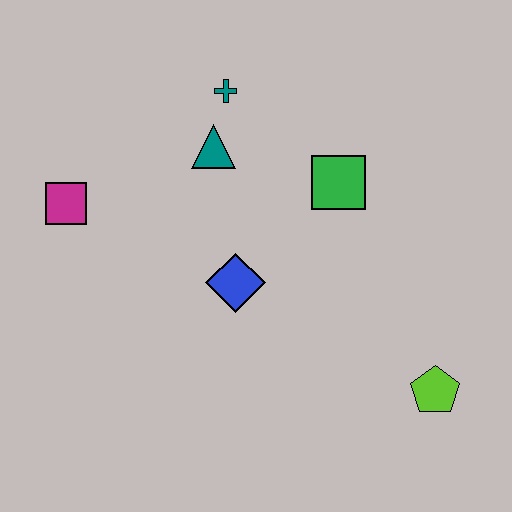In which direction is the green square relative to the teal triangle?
The green square is to the right of the teal triangle.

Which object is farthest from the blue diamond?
The lime pentagon is farthest from the blue diamond.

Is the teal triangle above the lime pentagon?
Yes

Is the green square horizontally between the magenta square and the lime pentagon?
Yes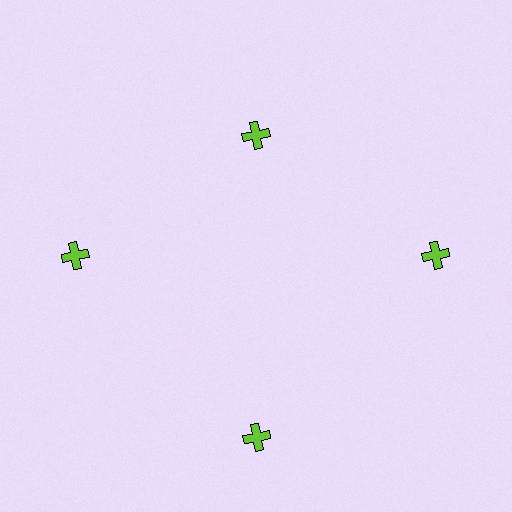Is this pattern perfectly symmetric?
No. The 4 lime crosses are arranged in a ring, but one element near the 12 o'clock position is pulled inward toward the center, breaking the 4-fold rotational symmetry.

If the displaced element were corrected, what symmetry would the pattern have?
It would have 4-fold rotational symmetry — the pattern would map onto itself every 90 degrees.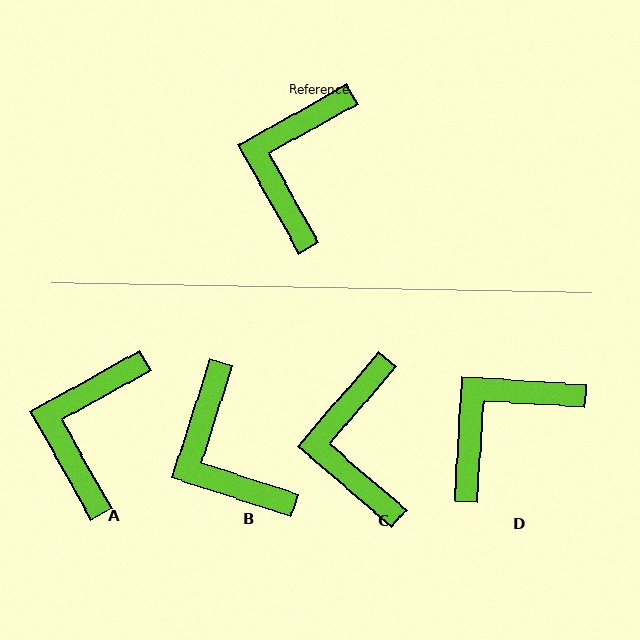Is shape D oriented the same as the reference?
No, it is off by about 33 degrees.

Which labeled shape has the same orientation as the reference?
A.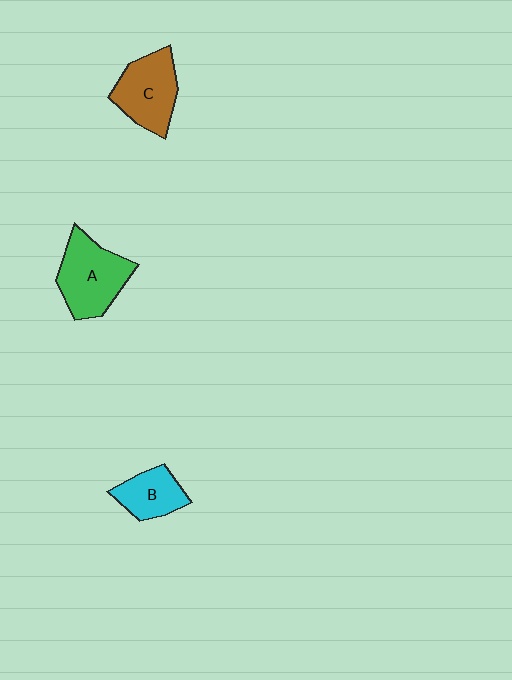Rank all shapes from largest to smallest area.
From largest to smallest: A (green), C (brown), B (cyan).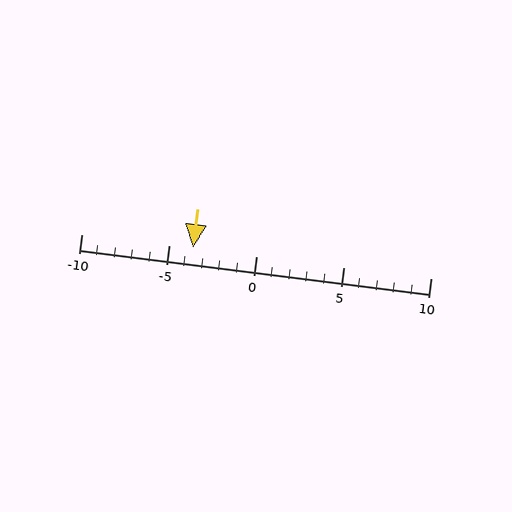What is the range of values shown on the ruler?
The ruler shows values from -10 to 10.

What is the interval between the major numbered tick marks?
The major tick marks are spaced 5 units apart.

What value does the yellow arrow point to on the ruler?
The yellow arrow points to approximately -4.